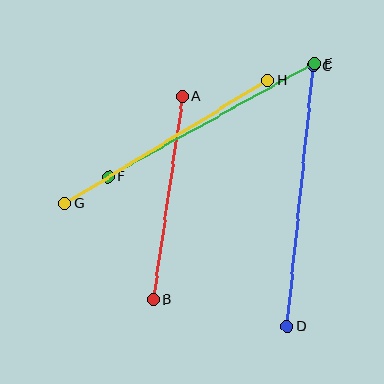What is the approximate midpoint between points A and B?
The midpoint is at approximately (168, 198) pixels.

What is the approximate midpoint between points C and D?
The midpoint is at approximately (300, 196) pixels.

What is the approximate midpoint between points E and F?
The midpoint is at approximately (211, 120) pixels.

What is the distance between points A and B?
The distance is approximately 205 pixels.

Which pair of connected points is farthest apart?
Points C and D are farthest apart.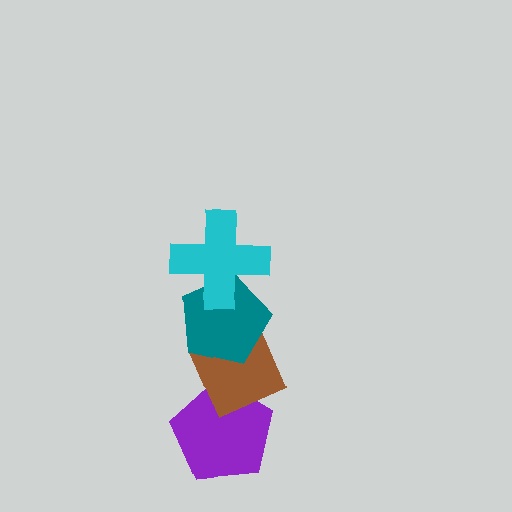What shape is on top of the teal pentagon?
The cyan cross is on top of the teal pentagon.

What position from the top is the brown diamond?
The brown diamond is 3rd from the top.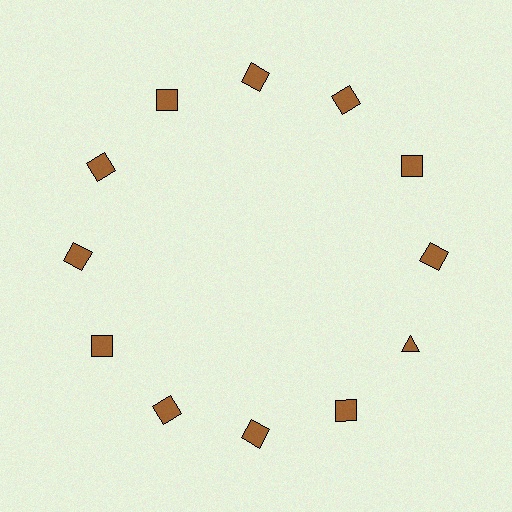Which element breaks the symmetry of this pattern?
The brown triangle at roughly the 4 o'clock position breaks the symmetry. All other shapes are brown squares.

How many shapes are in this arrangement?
There are 12 shapes arranged in a ring pattern.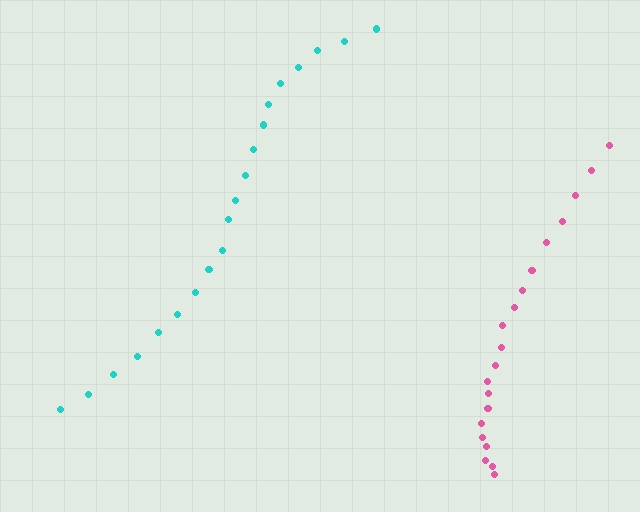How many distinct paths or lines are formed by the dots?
There are 2 distinct paths.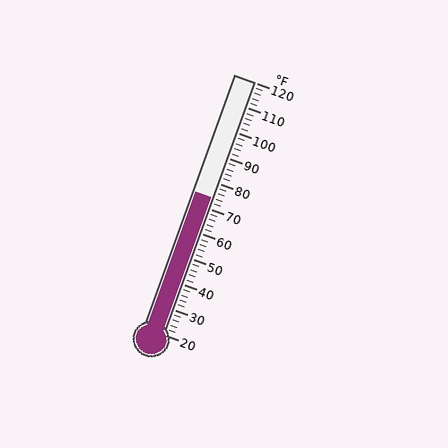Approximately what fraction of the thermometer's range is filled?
The thermometer is filled to approximately 55% of its range.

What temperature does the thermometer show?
The thermometer shows approximately 74°F.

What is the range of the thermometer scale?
The thermometer scale ranges from 20°F to 120°F.